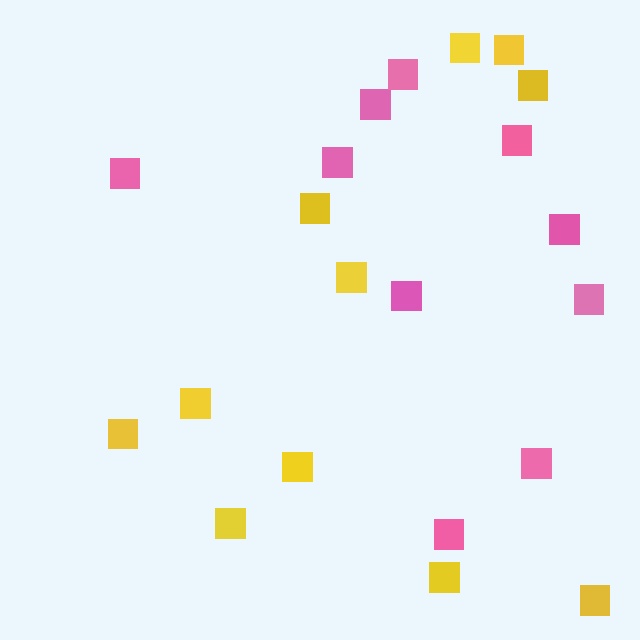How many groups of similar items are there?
There are 2 groups: one group of pink squares (10) and one group of yellow squares (11).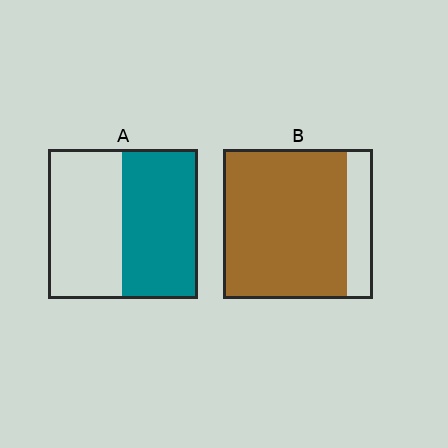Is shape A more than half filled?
Roughly half.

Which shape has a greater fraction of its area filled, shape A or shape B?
Shape B.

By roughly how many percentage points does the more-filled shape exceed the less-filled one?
By roughly 30 percentage points (B over A).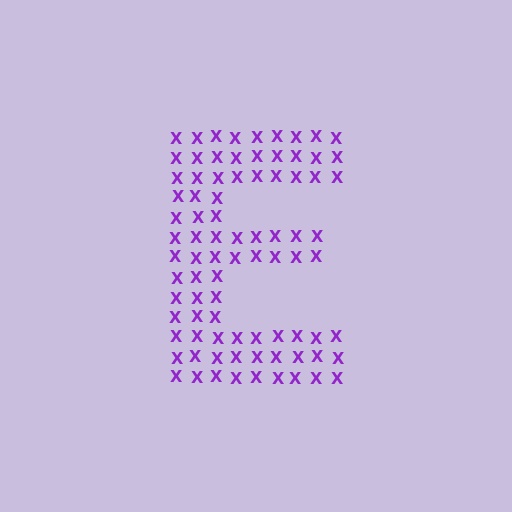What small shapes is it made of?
It is made of small letter X's.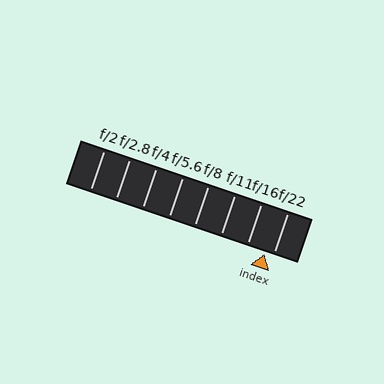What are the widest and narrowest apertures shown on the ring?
The widest aperture shown is f/2 and the narrowest is f/22.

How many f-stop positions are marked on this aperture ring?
There are 8 f-stop positions marked.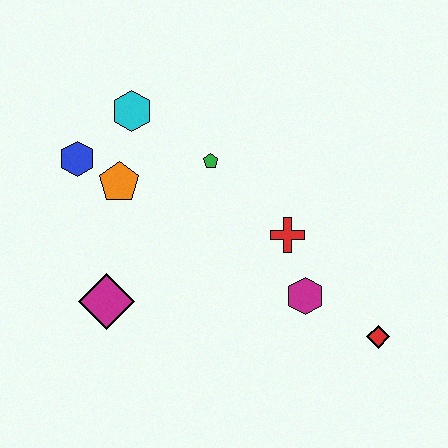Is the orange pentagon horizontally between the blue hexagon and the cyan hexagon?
Yes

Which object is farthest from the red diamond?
The blue hexagon is farthest from the red diamond.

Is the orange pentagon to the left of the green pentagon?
Yes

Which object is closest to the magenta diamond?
The orange pentagon is closest to the magenta diamond.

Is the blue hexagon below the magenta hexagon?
No